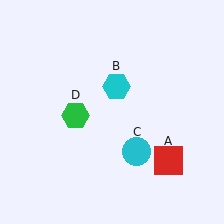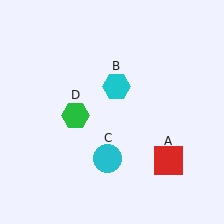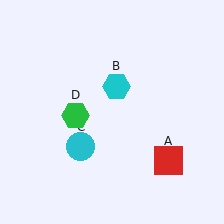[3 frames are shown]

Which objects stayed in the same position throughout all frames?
Red square (object A) and cyan hexagon (object B) and green hexagon (object D) remained stationary.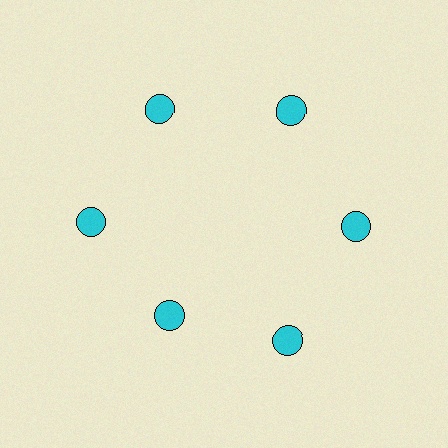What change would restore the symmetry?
The symmetry would be restored by moving it outward, back onto the ring so that all 6 circles sit at equal angles and equal distance from the center.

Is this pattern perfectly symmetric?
No. The 6 cyan circles are arranged in a ring, but one element near the 7 o'clock position is pulled inward toward the center, breaking the 6-fold rotational symmetry.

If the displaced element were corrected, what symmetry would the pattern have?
It would have 6-fold rotational symmetry — the pattern would map onto itself every 60 degrees.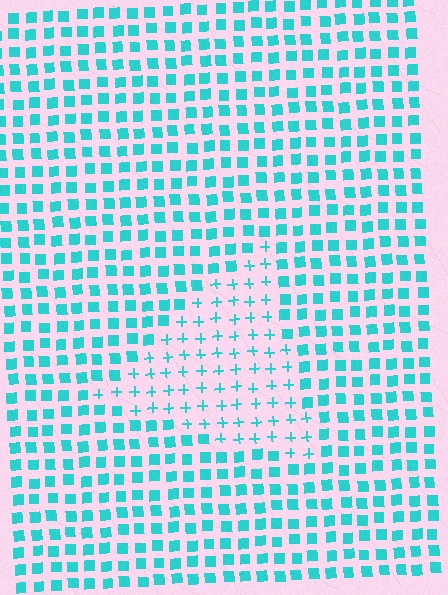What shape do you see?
I see a triangle.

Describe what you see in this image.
The image is filled with small cyan elements arranged in a uniform grid. A triangle-shaped region contains plus signs, while the surrounding area contains squares. The boundary is defined purely by the change in element shape.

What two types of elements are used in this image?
The image uses plus signs inside the triangle region and squares outside it.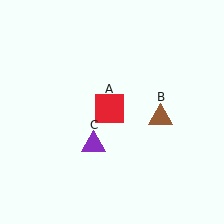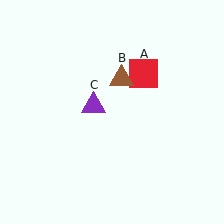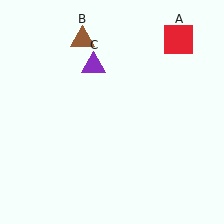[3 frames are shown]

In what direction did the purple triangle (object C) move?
The purple triangle (object C) moved up.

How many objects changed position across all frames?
3 objects changed position: red square (object A), brown triangle (object B), purple triangle (object C).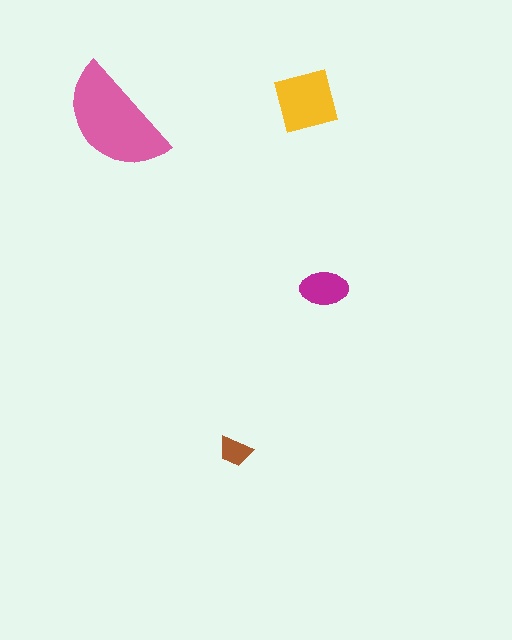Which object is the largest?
The pink semicircle.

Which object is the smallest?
The brown trapezoid.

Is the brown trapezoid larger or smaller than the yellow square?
Smaller.